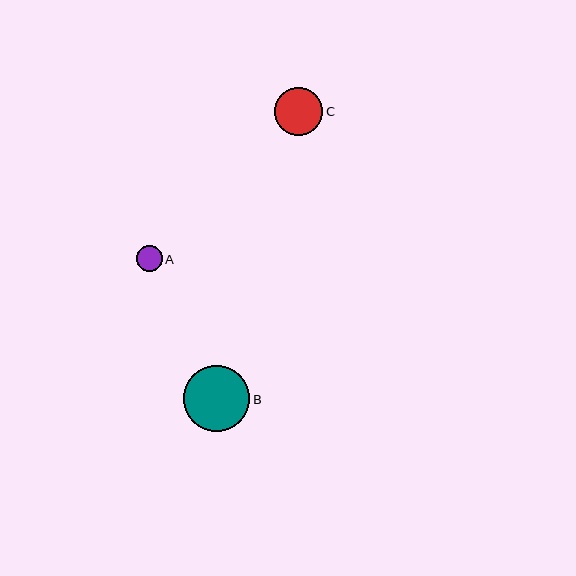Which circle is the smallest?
Circle A is the smallest with a size of approximately 25 pixels.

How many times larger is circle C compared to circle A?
Circle C is approximately 1.9 times the size of circle A.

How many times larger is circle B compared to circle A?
Circle B is approximately 2.6 times the size of circle A.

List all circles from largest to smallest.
From largest to smallest: B, C, A.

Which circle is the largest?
Circle B is the largest with a size of approximately 66 pixels.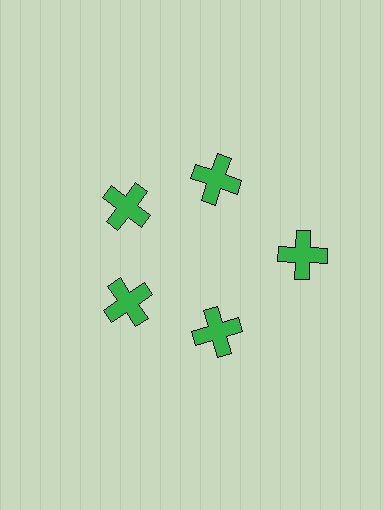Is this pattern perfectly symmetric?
No. The 5 green crosses are arranged in a ring, but one element near the 3 o'clock position is pushed outward from the center, breaking the 5-fold rotational symmetry.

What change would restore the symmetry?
The symmetry would be restored by moving it inward, back onto the ring so that all 5 crosses sit at equal angles and equal distance from the center.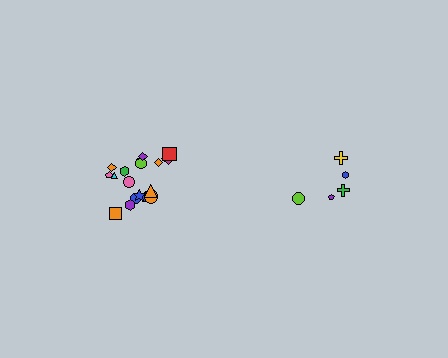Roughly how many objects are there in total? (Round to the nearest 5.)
Roughly 25 objects in total.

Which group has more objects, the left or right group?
The left group.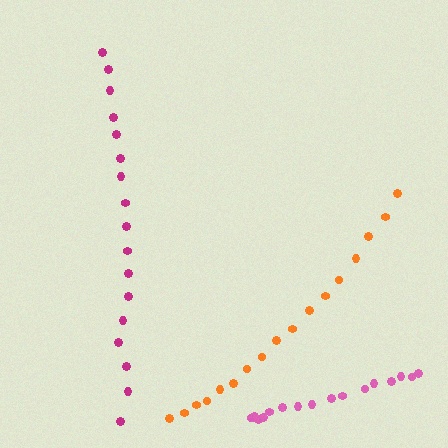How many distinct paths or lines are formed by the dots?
There are 3 distinct paths.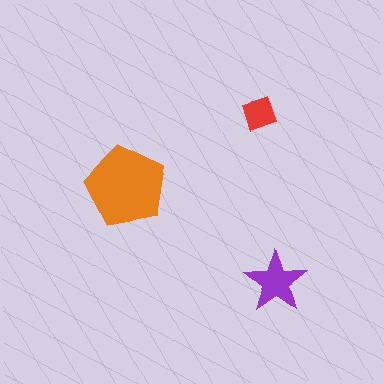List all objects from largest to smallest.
The orange pentagon, the purple star, the red square.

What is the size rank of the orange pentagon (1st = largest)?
1st.